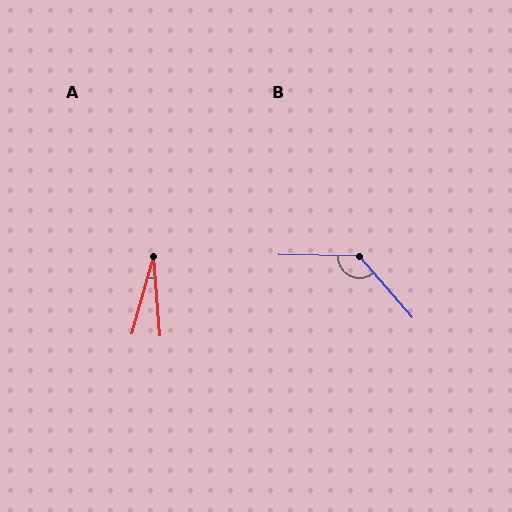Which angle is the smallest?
A, at approximately 20 degrees.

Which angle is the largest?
B, at approximately 132 degrees.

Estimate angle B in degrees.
Approximately 132 degrees.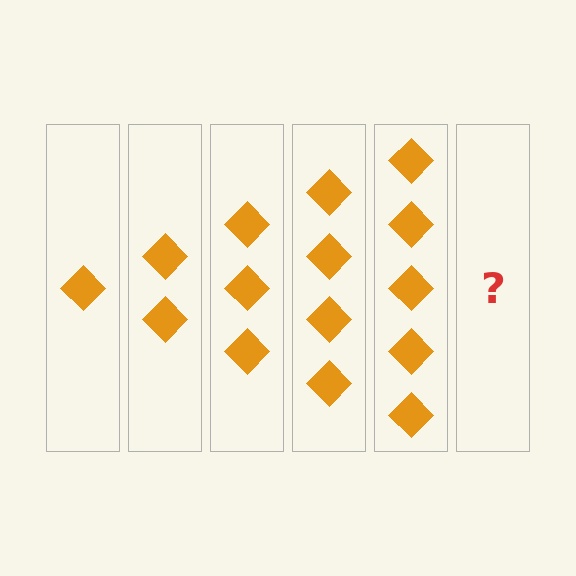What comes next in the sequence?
The next element should be 6 diamonds.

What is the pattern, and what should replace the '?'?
The pattern is that each step adds one more diamond. The '?' should be 6 diamonds.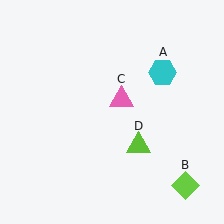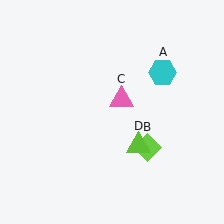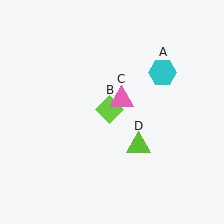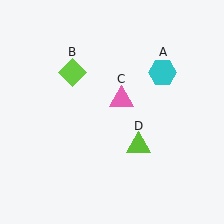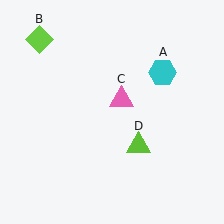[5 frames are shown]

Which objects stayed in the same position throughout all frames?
Cyan hexagon (object A) and pink triangle (object C) and lime triangle (object D) remained stationary.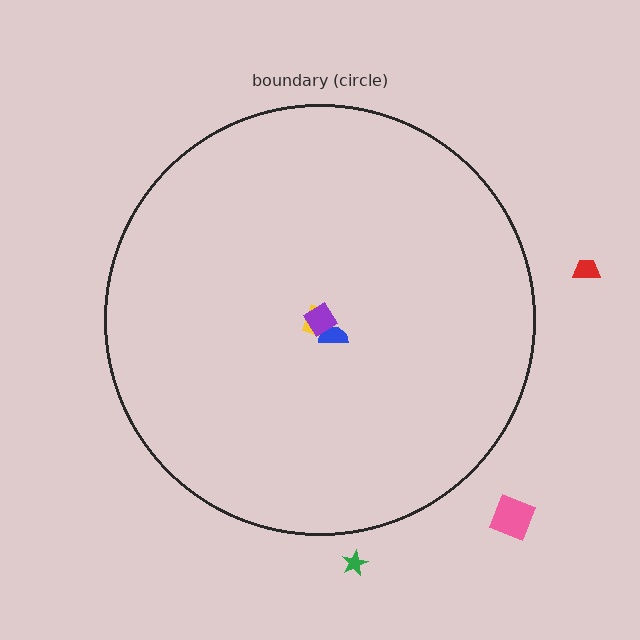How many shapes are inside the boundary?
3 inside, 3 outside.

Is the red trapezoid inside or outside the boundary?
Outside.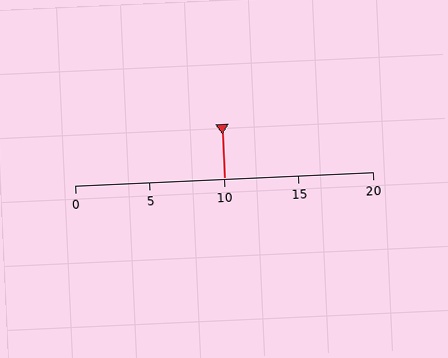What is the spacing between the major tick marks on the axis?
The major ticks are spaced 5 apart.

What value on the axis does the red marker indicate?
The marker indicates approximately 10.